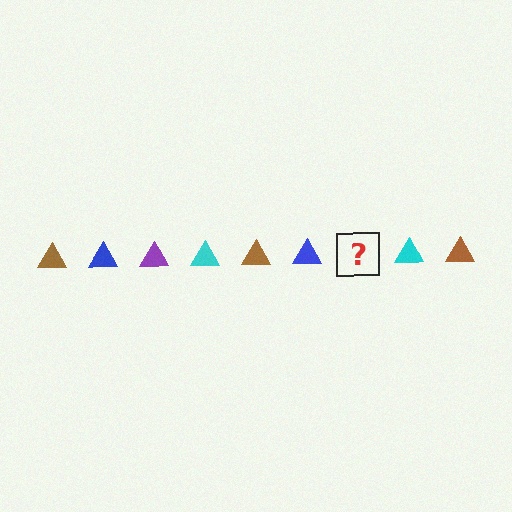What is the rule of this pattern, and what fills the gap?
The rule is that the pattern cycles through brown, blue, purple, cyan triangles. The gap should be filled with a purple triangle.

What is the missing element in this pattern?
The missing element is a purple triangle.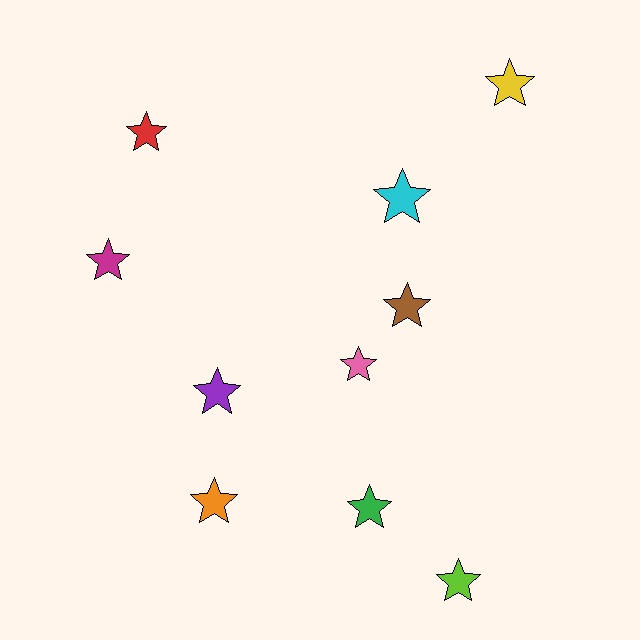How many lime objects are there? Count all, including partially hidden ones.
There is 1 lime object.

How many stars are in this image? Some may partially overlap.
There are 10 stars.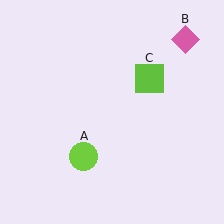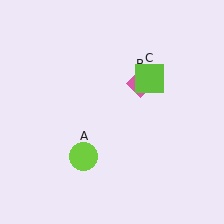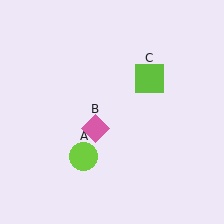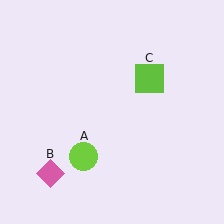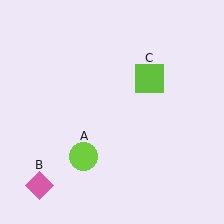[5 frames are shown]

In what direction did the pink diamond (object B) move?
The pink diamond (object B) moved down and to the left.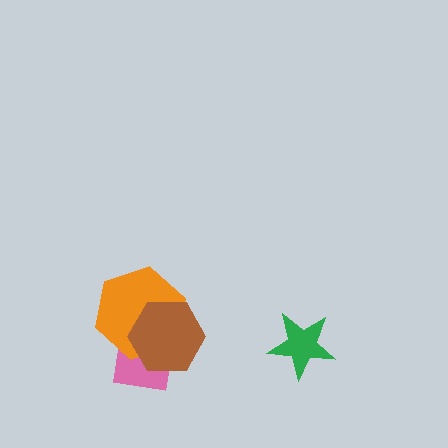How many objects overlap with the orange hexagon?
2 objects overlap with the orange hexagon.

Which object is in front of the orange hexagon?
The brown hexagon is in front of the orange hexagon.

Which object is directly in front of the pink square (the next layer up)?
The orange hexagon is directly in front of the pink square.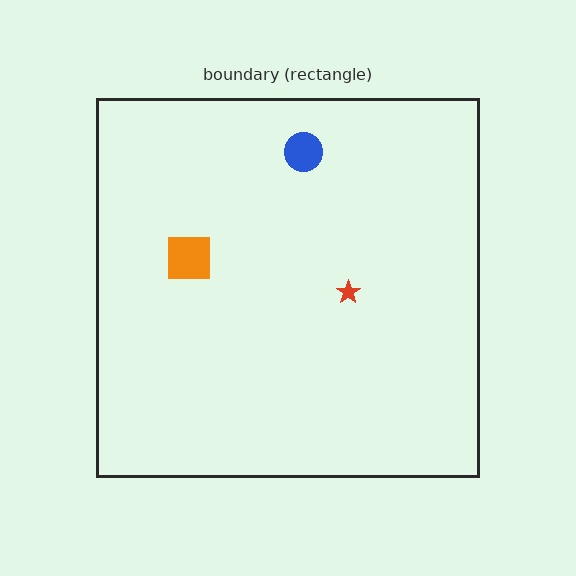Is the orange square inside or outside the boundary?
Inside.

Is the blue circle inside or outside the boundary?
Inside.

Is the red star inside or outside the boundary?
Inside.